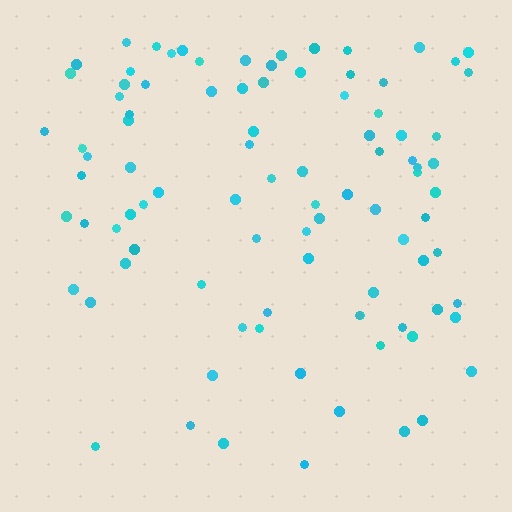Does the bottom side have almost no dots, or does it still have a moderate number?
Still a moderate number, just noticeably fewer than the top.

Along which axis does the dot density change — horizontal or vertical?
Vertical.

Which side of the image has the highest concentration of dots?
The top.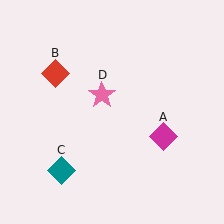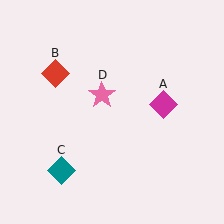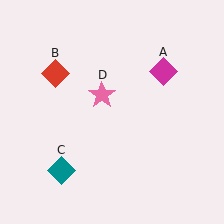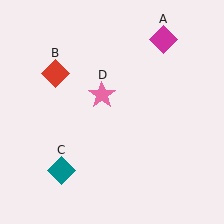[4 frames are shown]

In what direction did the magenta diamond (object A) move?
The magenta diamond (object A) moved up.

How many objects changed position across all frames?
1 object changed position: magenta diamond (object A).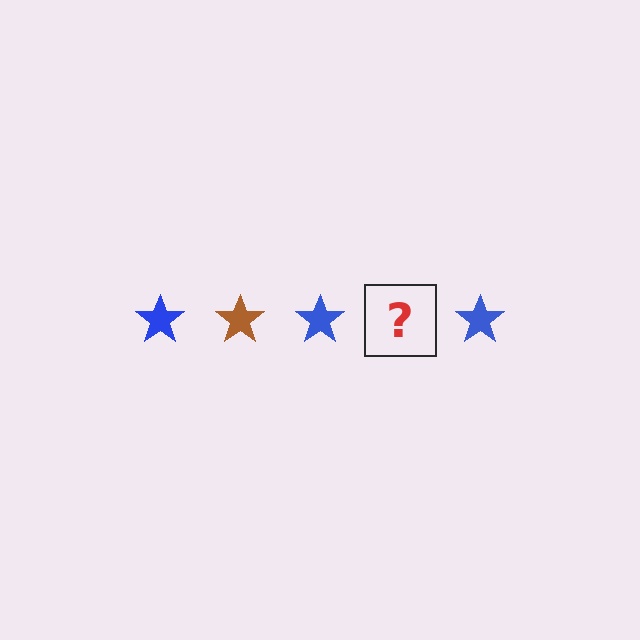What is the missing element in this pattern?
The missing element is a brown star.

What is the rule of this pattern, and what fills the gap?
The rule is that the pattern cycles through blue, brown stars. The gap should be filled with a brown star.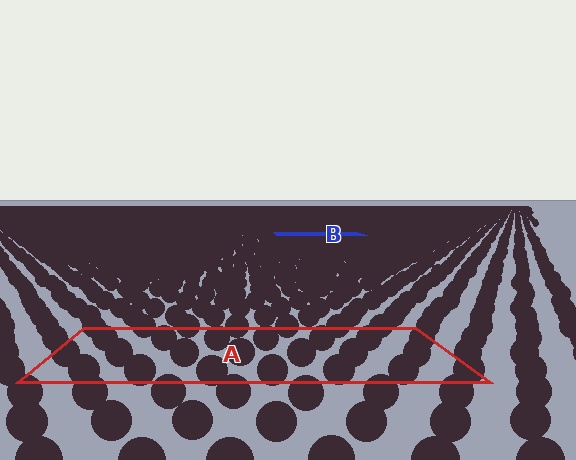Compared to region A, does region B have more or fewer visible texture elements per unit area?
Region B has more texture elements per unit area — they are packed more densely because it is farther away.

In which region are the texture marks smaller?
The texture marks are smaller in region B, because it is farther away.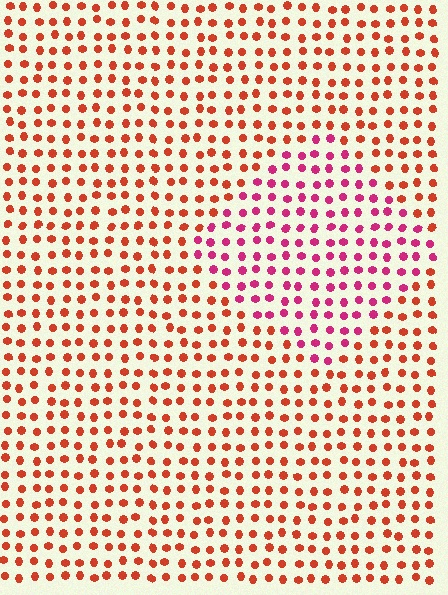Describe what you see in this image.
The image is filled with small red elements in a uniform arrangement. A diamond-shaped region is visible where the elements are tinted to a slightly different hue, forming a subtle color boundary.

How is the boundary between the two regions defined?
The boundary is defined purely by a slight shift in hue (about 39 degrees). Spacing, size, and orientation are identical on both sides.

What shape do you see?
I see a diamond.